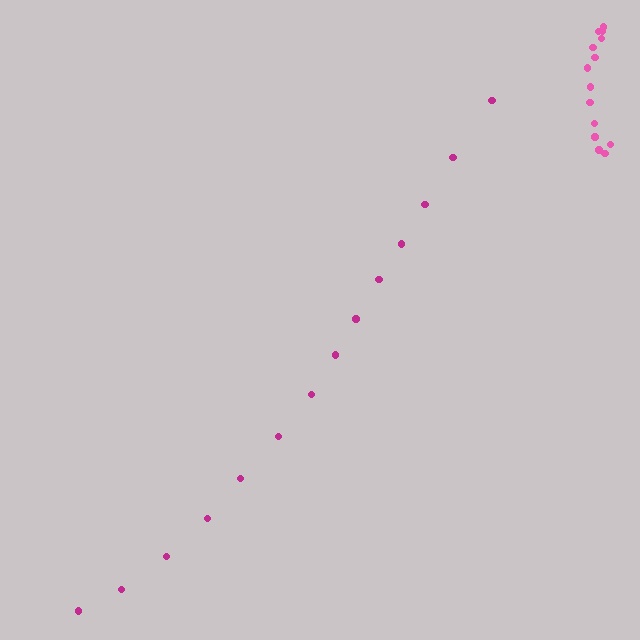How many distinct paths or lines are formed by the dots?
There are 2 distinct paths.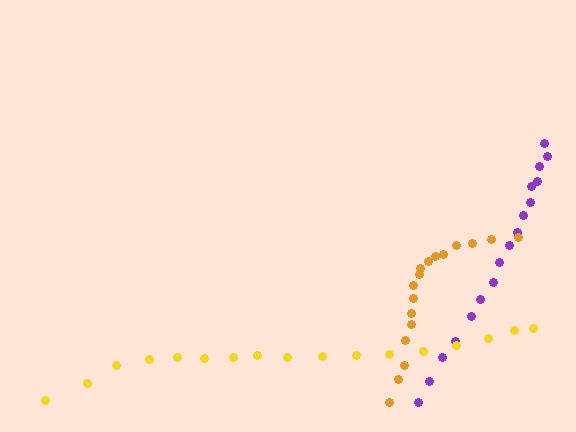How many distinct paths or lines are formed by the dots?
There are 3 distinct paths.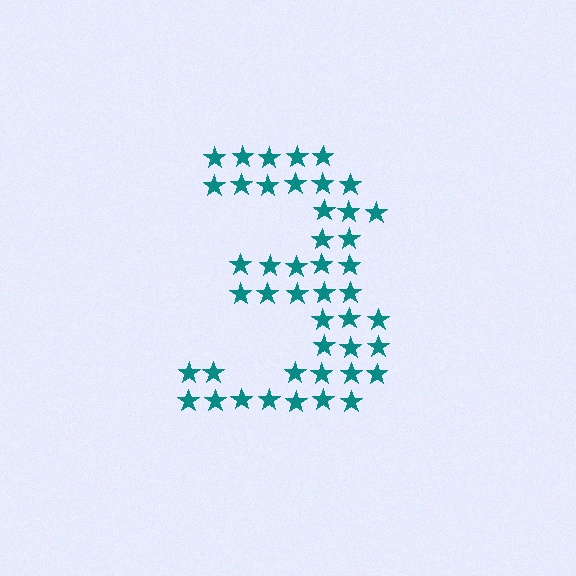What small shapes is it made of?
It is made of small stars.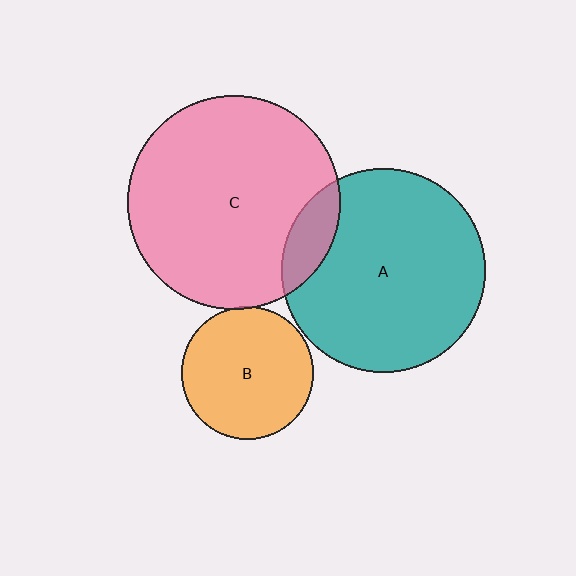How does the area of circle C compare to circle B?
Approximately 2.6 times.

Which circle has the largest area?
Circle C (pink).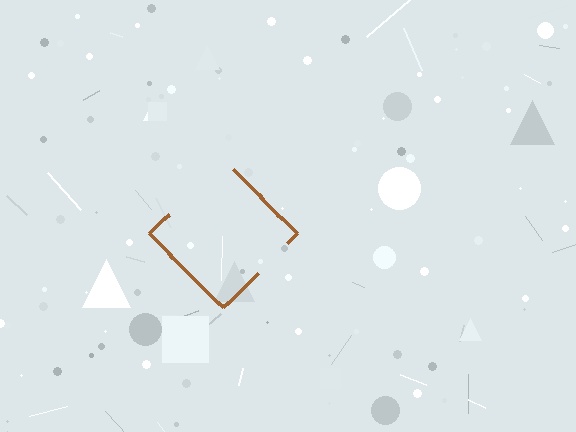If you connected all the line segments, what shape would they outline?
They would outline a diamond.